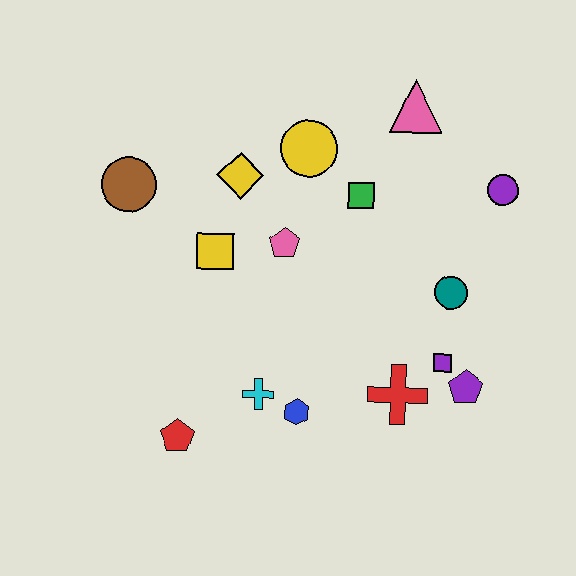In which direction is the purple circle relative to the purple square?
The purple circle is above the purple square.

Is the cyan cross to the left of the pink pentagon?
Yes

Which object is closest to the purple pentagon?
The purple square is closest to the purple pentagon.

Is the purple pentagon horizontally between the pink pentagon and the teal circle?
No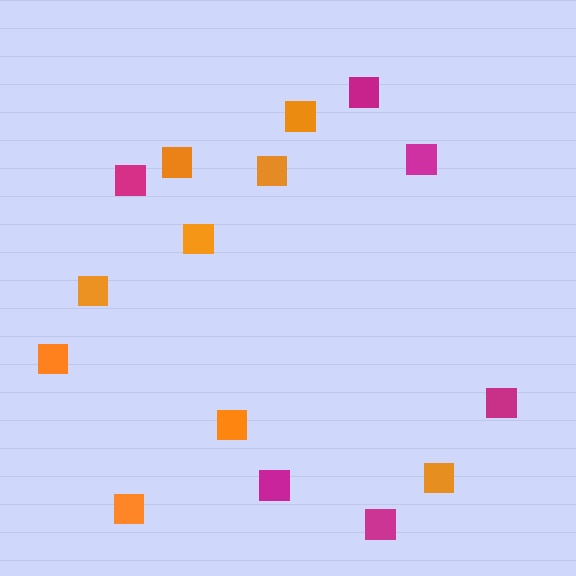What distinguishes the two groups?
There are 2 groups: one group of orange squares (9) and one group of magenta squares (6).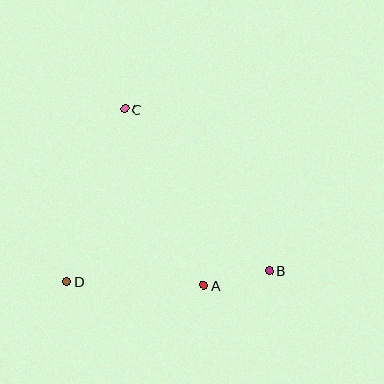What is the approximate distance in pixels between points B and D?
The distance between B and D is approximately 203 pixels.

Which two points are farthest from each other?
Points B and C are farthest from each other.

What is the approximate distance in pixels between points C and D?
The distance between C and D is approximately 182 pixels.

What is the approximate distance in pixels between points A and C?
The distance between A and C is approximately 194 pixels.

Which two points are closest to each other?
Points A and B are closest to each other.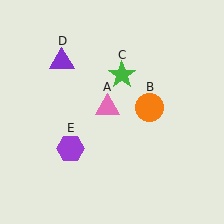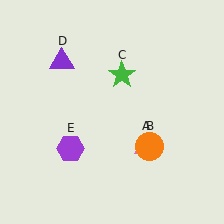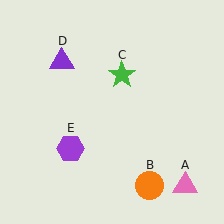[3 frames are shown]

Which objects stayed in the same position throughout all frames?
Green star (object C) and purple triangle (object D) and purple hexagon (object E) remained stationary.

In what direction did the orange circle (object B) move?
The orange circle (object B) moved down.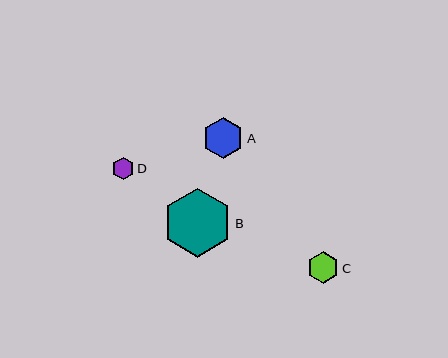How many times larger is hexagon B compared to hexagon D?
Hexagon B is approximately 3.1 times the size of hexagon D.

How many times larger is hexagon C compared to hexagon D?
Hexagon C is approximately 1.4 times the size of hexagon D.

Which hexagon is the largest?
Hexagon B is the largest with a size of approximately 69 pixels.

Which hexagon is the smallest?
Hexagon D is the smallest with a size of approximately 22 pixels.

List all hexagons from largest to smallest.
From largest to smallest: B, A, C, D.